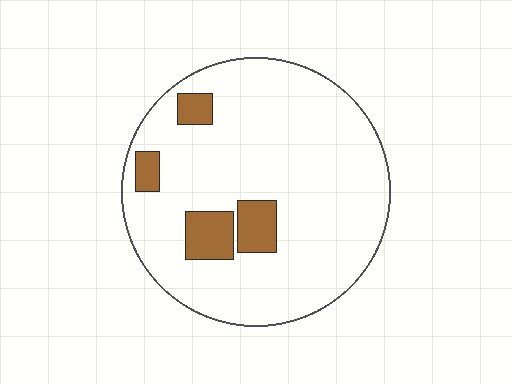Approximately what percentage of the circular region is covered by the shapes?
Approximately 10%.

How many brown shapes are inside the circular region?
4.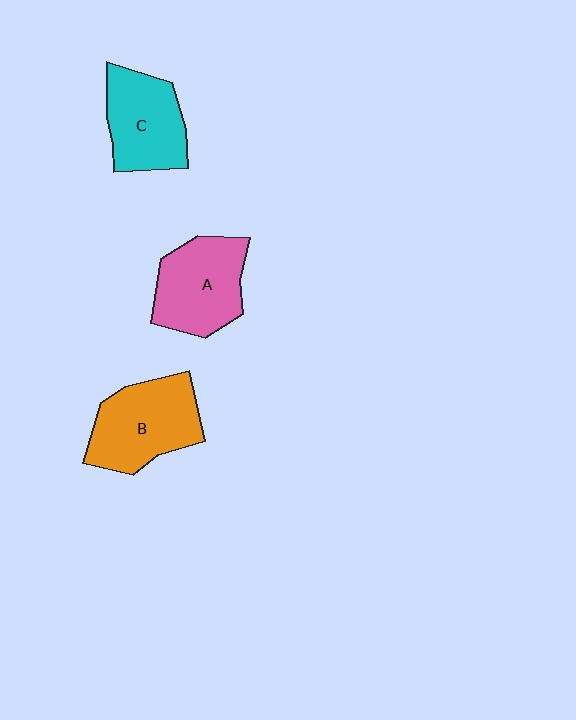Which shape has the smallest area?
Shape C (cyan).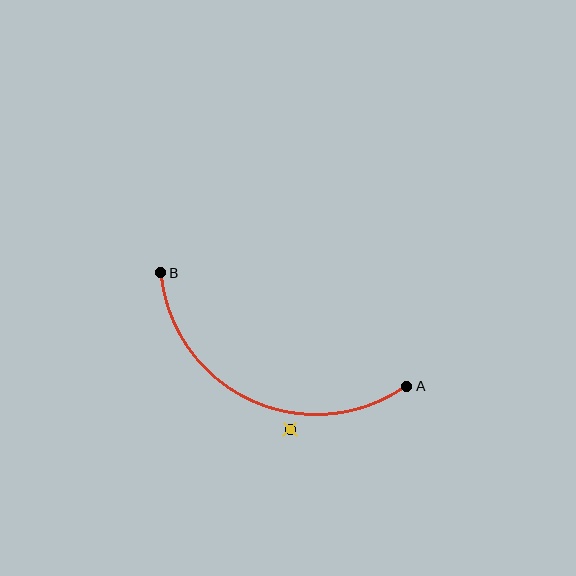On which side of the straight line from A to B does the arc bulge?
The arc bulges below the straight line connecting A and B.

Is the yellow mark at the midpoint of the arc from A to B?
No — the yellow mark does not lie on the arc at all. It sits slightly outside the curve.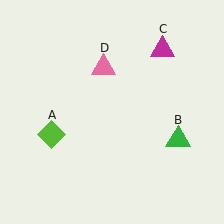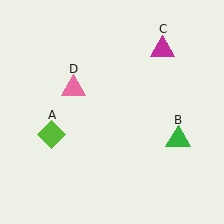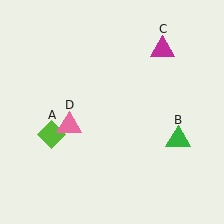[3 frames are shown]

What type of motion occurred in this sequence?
The pink triangle (object D) rotated counterclockwise around the center of the scene.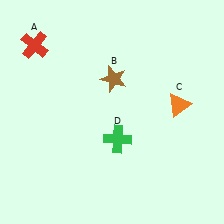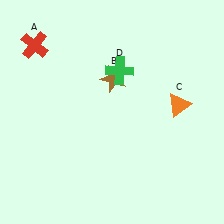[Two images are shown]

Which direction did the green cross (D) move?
The green cross (D) moved up.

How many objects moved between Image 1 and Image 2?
1 object moved between the two images.